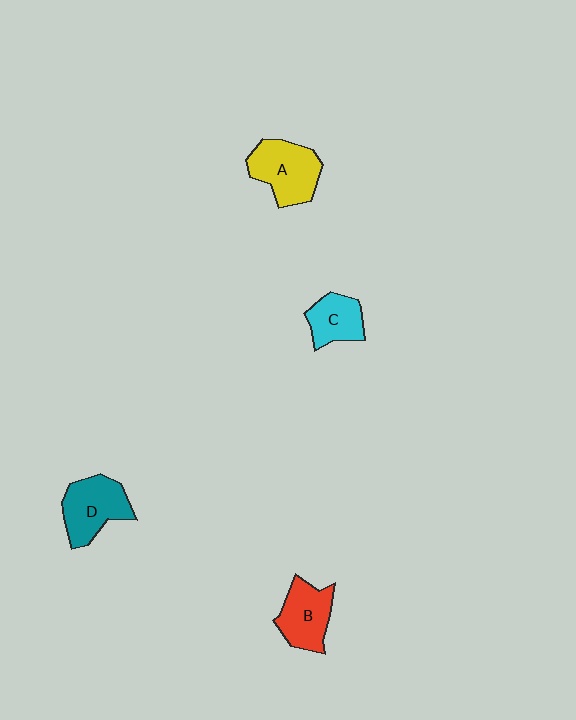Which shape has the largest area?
Shape A (yellow).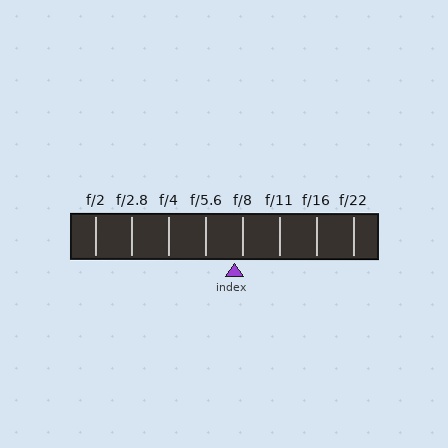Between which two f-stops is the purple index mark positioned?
The index mark is between f/5.6 and f/8.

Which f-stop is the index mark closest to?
The index mark is closest to f/8.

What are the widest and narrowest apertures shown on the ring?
The widest aperture shown is f/2 and the narrowest is f/22.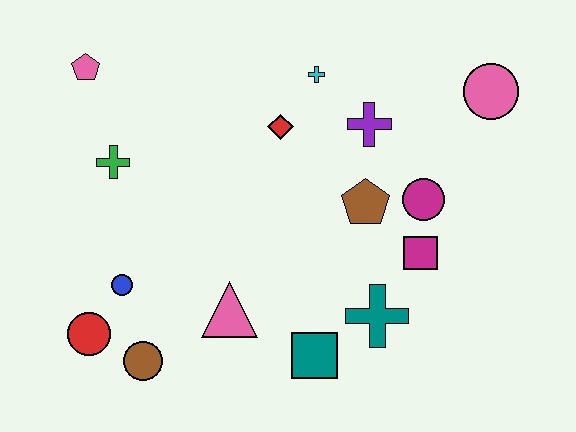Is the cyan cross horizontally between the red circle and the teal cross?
Yes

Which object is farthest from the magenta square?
The pink pentagon is farthest from the magenta square.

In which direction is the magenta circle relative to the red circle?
The magenta circle is to the right of the red circle.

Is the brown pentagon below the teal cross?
No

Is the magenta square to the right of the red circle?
Yes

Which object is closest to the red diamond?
The cyan cross is closest to the red diamond.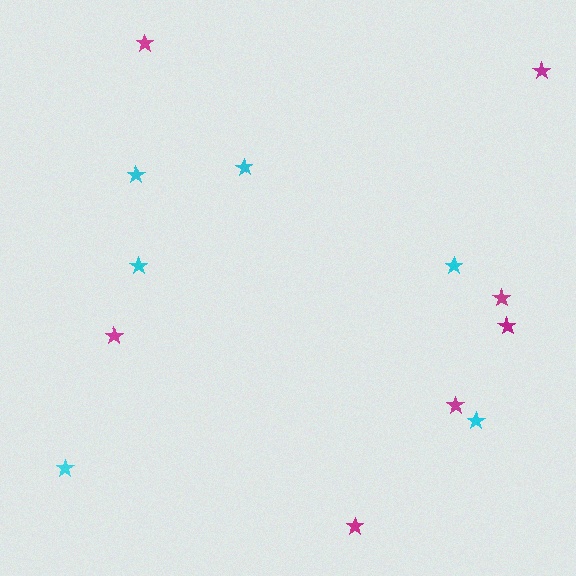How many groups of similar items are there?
There are 2 groups: one group of cyan stars (6) and one group of magenta stars (7).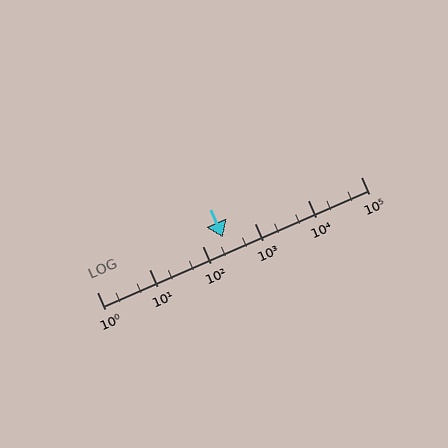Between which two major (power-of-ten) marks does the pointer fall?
The pointer is between 100 and 1000.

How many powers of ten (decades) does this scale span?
The scale spans 5 decades, from 1 to 100000.